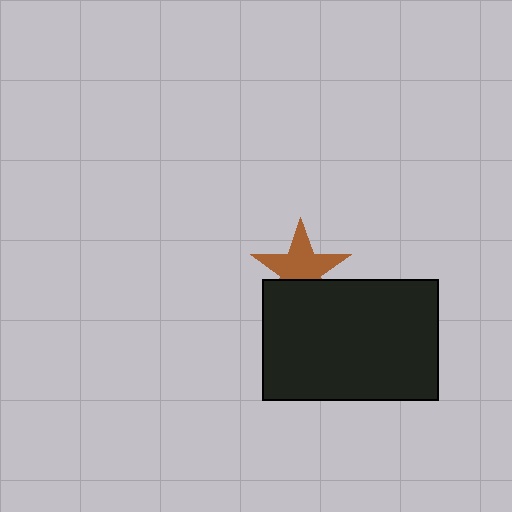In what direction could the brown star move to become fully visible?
The brown star could move up. That would shift it out from behind the black rectangle entirely.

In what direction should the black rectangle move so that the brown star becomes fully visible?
The black rectangle should move down. That is the shortest direction to clear the overlap and leave the brown star fully visible.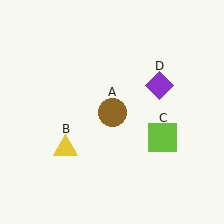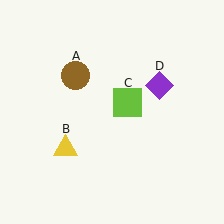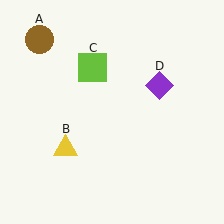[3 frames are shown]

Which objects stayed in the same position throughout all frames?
Yellow triangle (object B) and purple diamond (object D) remained stationary.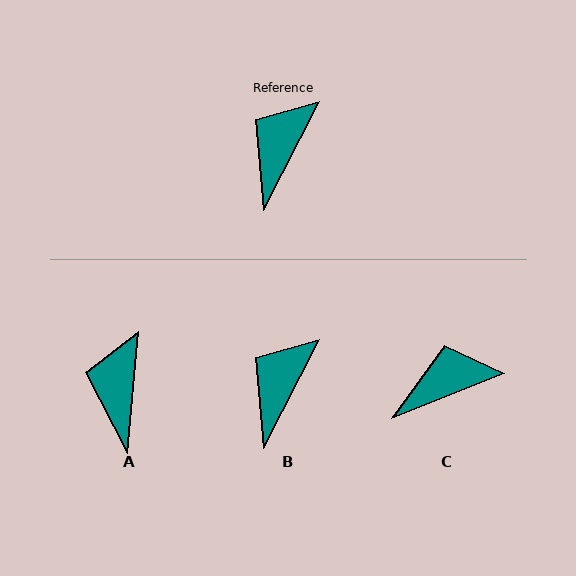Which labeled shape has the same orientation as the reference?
B.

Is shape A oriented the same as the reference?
No, it is off by about 23 degrees.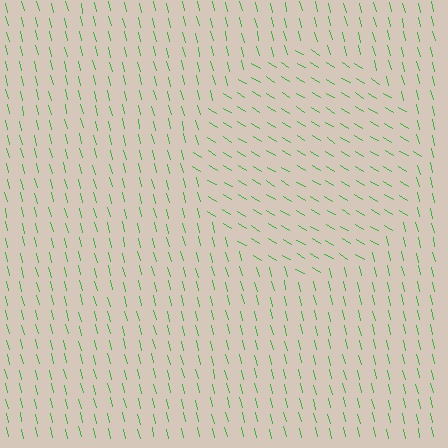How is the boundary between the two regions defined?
The boundary is defined purely by a change in line orientation (approximately 45 degrees difference). All lines are the same color and thickness.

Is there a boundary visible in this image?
Yes, there is a texture boundary formed by a change in line orientation.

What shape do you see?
I see a circle.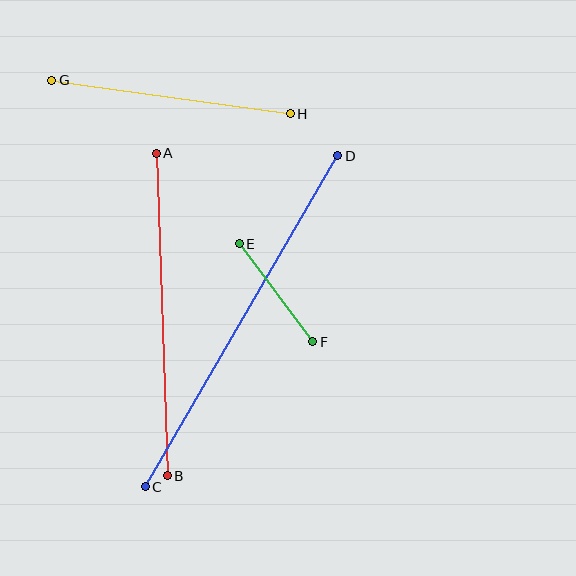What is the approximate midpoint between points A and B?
The midpoint is at approximately (162, 314) pixels.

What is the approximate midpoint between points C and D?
The midpoint is at approximately (241, 321) pixels.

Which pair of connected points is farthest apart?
Points C and D are farthest apart.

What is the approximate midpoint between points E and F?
The midpoint is at approximately (276, 293) pixels.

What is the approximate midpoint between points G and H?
The midpoint is at approximately (171, 97) pixels.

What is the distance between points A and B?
The distance is approximately 323 pixels.